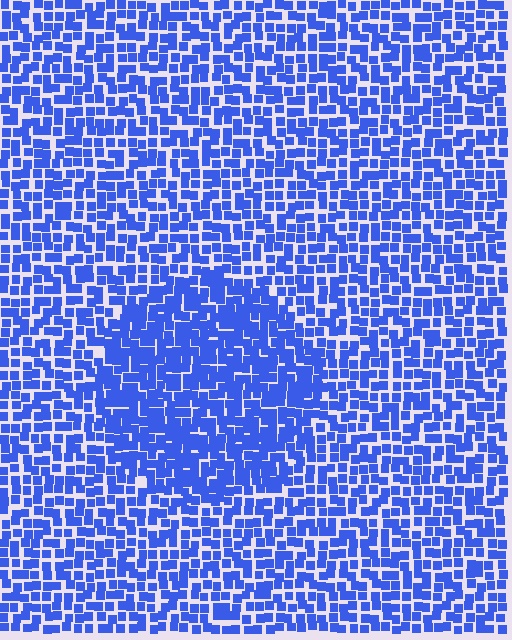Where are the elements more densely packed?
The elements are more densely packed inside the circle boundary.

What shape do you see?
I see a circle.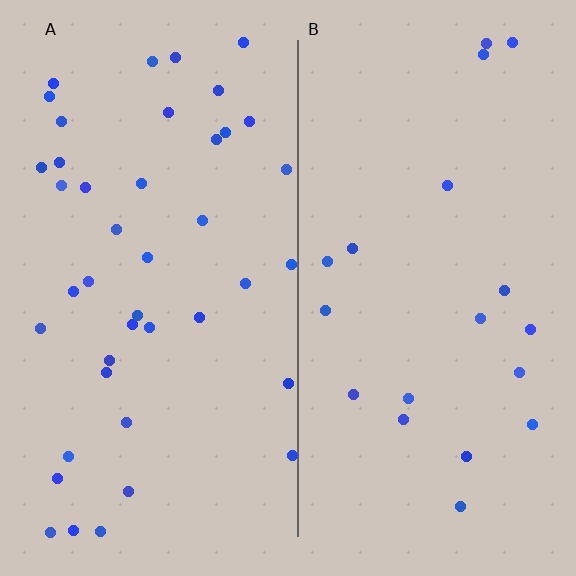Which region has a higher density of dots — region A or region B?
A (the left).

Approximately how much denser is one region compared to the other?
Approximately 2.2× — region A over region B.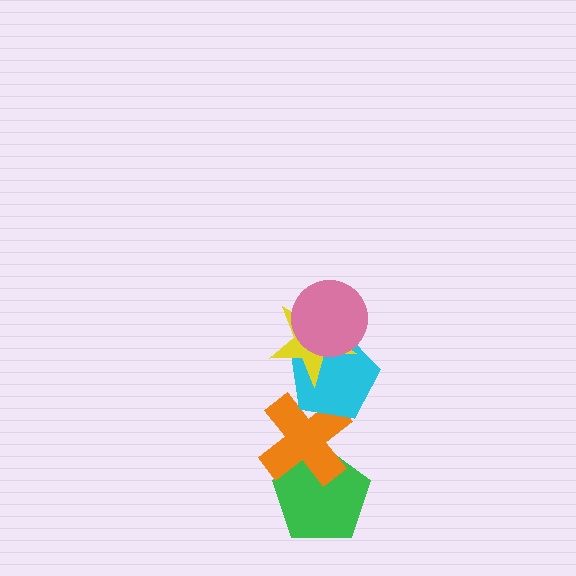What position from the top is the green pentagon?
The green pentagon is 5th from the top.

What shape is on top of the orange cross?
The cyan pentagon is on top of the orange cross.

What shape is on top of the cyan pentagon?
The yellow star is on top of the cyan pentagon.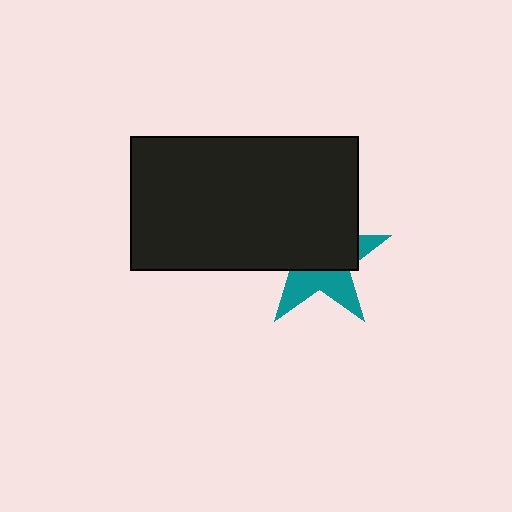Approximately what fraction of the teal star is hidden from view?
Roughly 60% of the teal star is hidden behind the black rectangle.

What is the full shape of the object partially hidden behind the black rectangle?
The partially hidden object is a teal star.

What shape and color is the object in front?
The object in front is a black rectangle.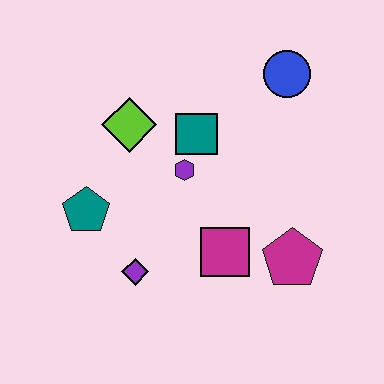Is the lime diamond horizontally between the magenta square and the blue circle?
No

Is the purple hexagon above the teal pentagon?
Yes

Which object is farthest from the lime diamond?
The magenta pentagon is farthest from the lime diamond.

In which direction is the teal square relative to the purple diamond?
The teal square is above the purple diamond.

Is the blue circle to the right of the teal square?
Yes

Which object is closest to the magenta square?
The magenta pentagon is closest to the magenta square.